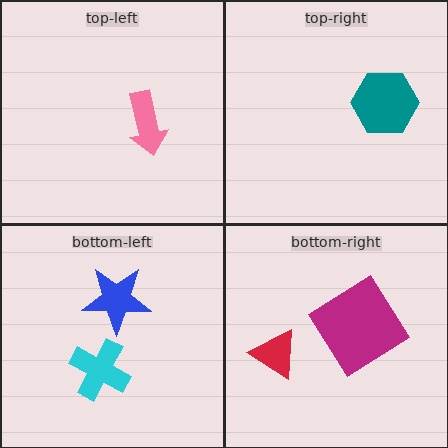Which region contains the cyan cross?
The bottom-left region.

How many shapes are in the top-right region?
1.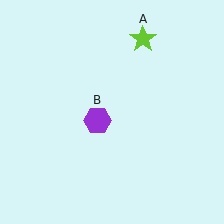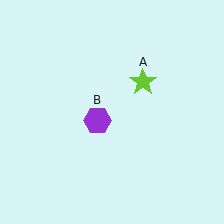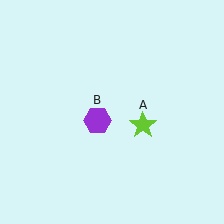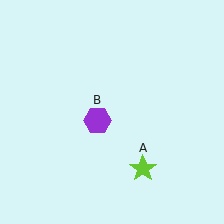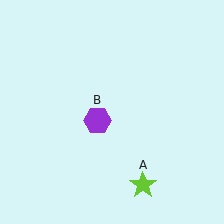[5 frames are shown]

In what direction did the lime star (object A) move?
The lime star (object A) moved down.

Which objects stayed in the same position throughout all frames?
Purple hexagon (object B) remained stationary.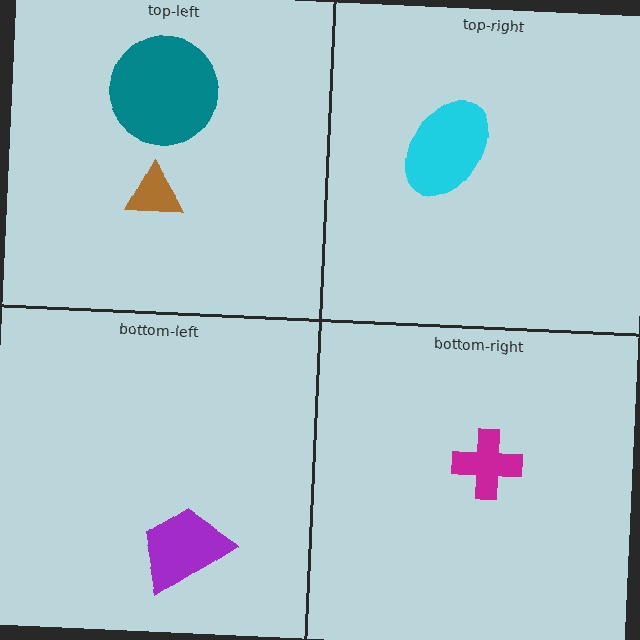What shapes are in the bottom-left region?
The purple trapezoid.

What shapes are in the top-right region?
The cyan ellipse.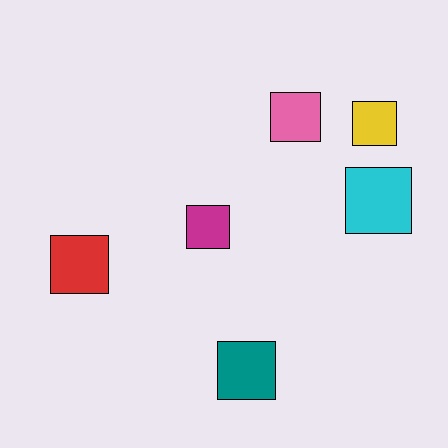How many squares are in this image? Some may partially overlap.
There are 6 squares.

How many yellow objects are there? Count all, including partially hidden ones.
There is 1 yellow object.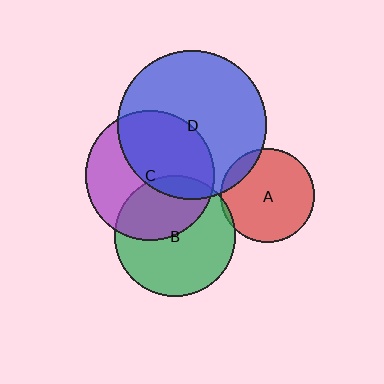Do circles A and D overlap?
Yes.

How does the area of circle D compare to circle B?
Approximately 1.5 times.